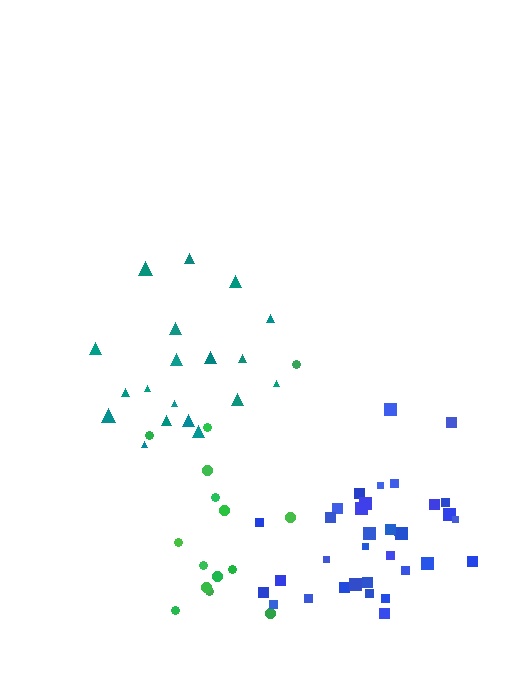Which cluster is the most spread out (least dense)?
Green.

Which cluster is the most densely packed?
Teal.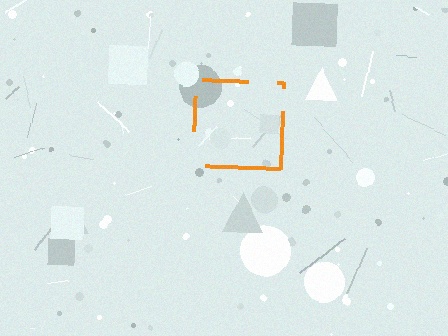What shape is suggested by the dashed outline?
The dashed outline suggests a square.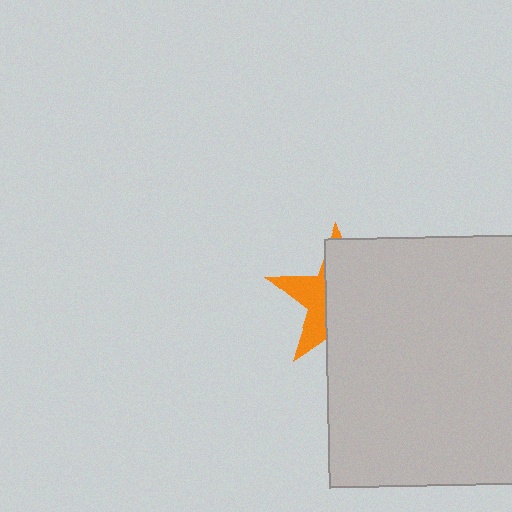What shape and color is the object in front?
The object in front is a light gray rectangle.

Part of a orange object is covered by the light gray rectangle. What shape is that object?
It is a star.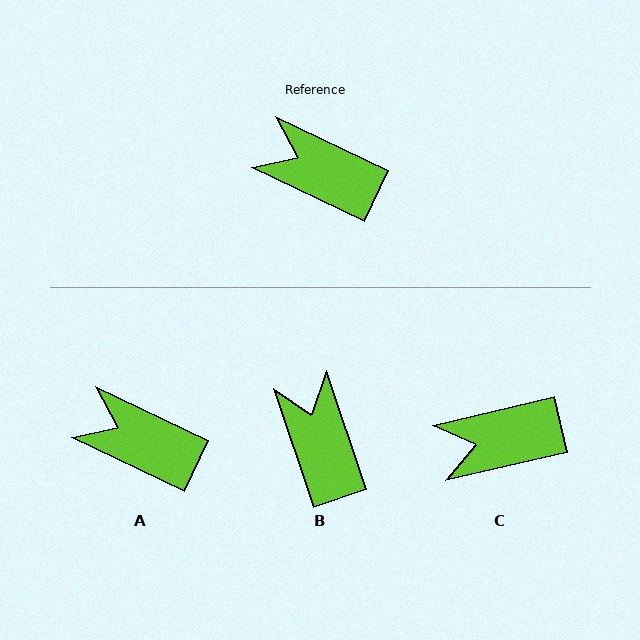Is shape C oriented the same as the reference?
No, it is off by about 39 degrees.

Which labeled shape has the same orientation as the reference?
A.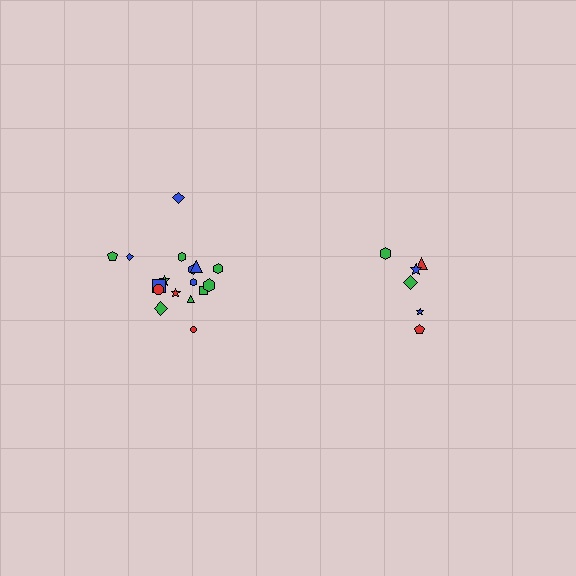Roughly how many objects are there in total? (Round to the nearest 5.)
Roughly 25 objects in total.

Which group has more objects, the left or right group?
The left group.